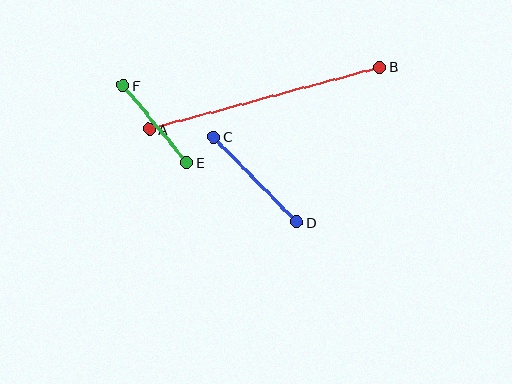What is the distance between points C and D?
The distance is approximately 119 pixels.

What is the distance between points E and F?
The distance is approximately 100 pixels.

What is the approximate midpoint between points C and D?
The midpoint is at approximately (255, 179) pixels.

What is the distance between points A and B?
The distance is approximately 239 pixels.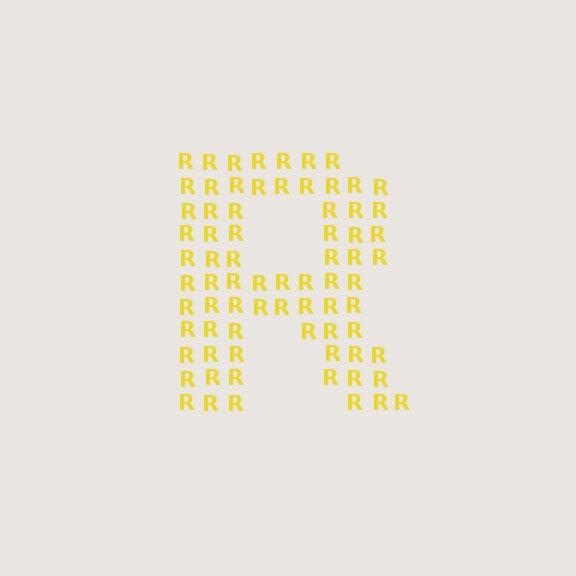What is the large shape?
The large shape is the letter R.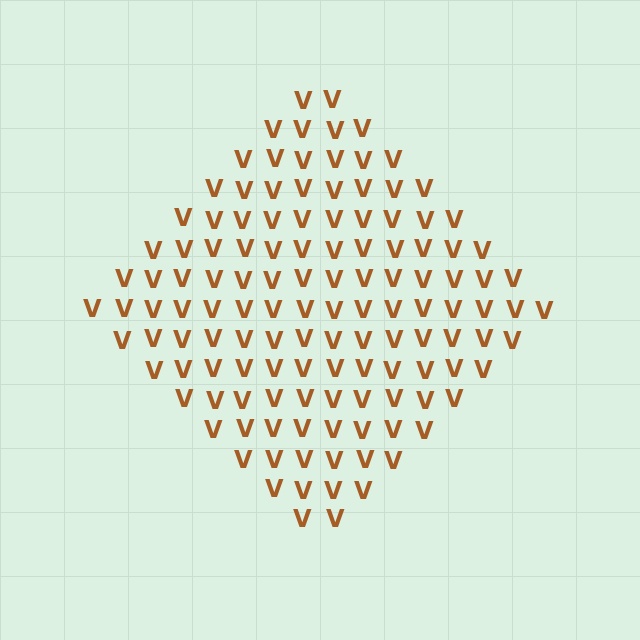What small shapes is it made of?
It is made of small letter V's.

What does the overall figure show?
The overall figure shows a diamond.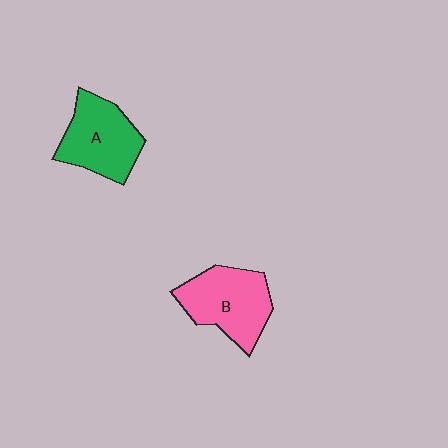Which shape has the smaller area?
Shape A (green).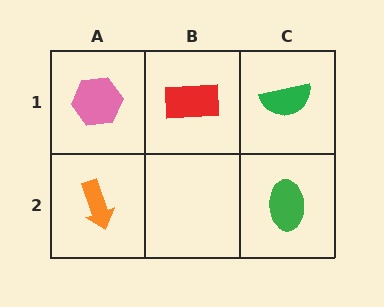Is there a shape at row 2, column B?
No, that cell is empty.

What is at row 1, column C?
A green semicircle.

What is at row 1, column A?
A pink hexagon.